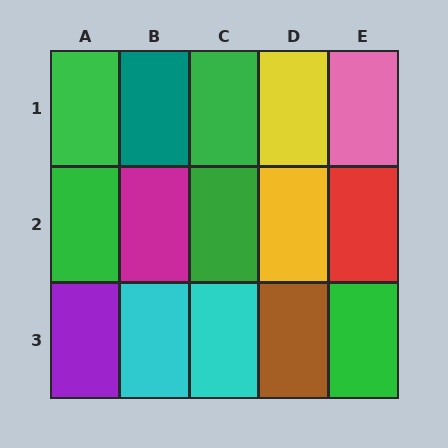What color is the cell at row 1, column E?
Pink.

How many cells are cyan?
2 cells are cyan.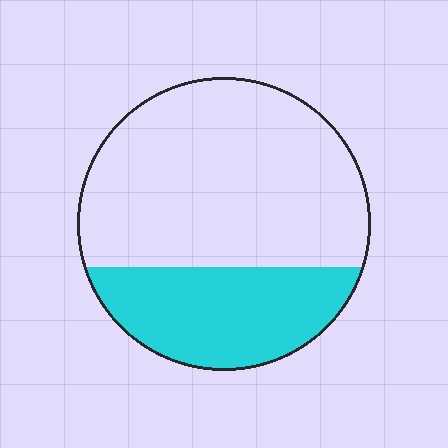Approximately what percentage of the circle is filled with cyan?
Approximately 30%.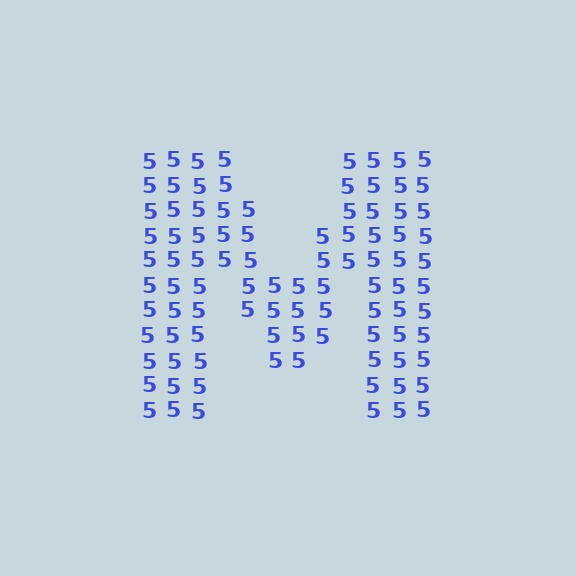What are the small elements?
The small elements are digit 5's.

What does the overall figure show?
The overall figure shows the letter M.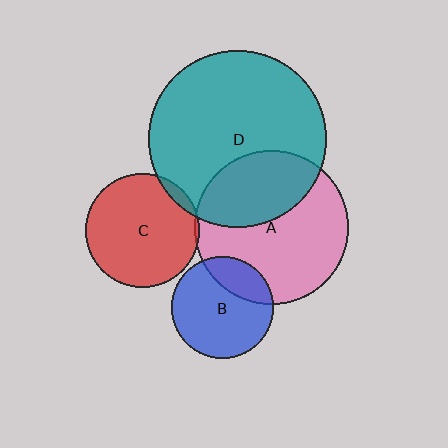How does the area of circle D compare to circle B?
Approximately 3.0 times.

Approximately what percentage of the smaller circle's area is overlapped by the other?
Approximately 35%.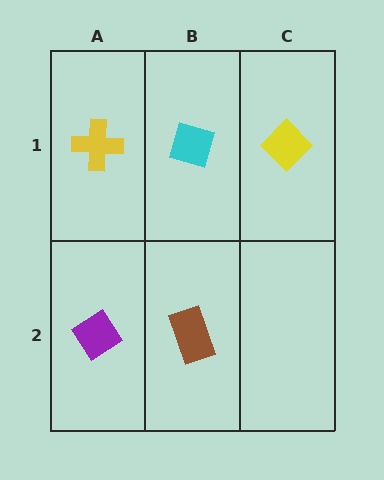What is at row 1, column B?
A cyan diamond.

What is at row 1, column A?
A yellow cross.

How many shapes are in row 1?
3 shapes.